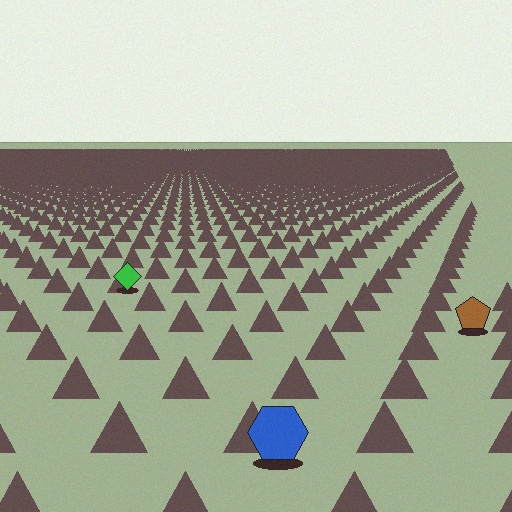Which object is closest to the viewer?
The blue hexagon is closest. The texture marks near it are larger and more spread out.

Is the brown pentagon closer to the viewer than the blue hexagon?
No. The blue hexagon is closer — you can tell from the texture gradient: the ground texture is coarser near it.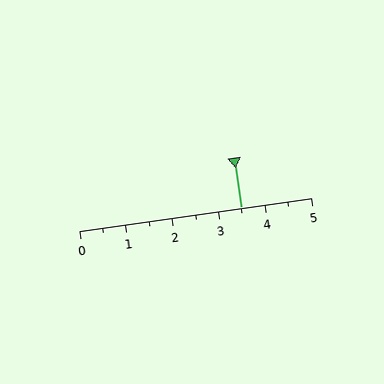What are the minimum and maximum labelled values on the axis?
The axis runs from 0 to 5.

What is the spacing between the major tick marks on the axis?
The major ticks are spaced 1 apart.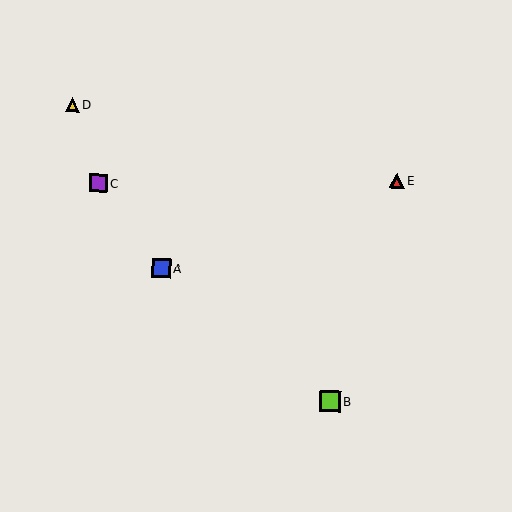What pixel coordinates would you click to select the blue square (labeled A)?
Click at (161, 268) to select the blue square A.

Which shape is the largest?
The lime square (labeled B) is the largest.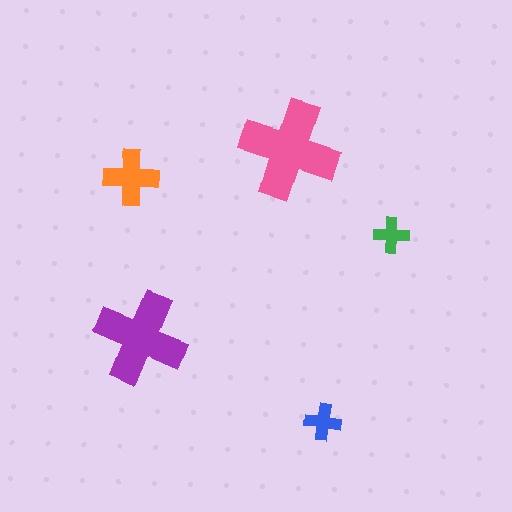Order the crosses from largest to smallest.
the pink one, the purple one, the orange one, the blue one, the green one.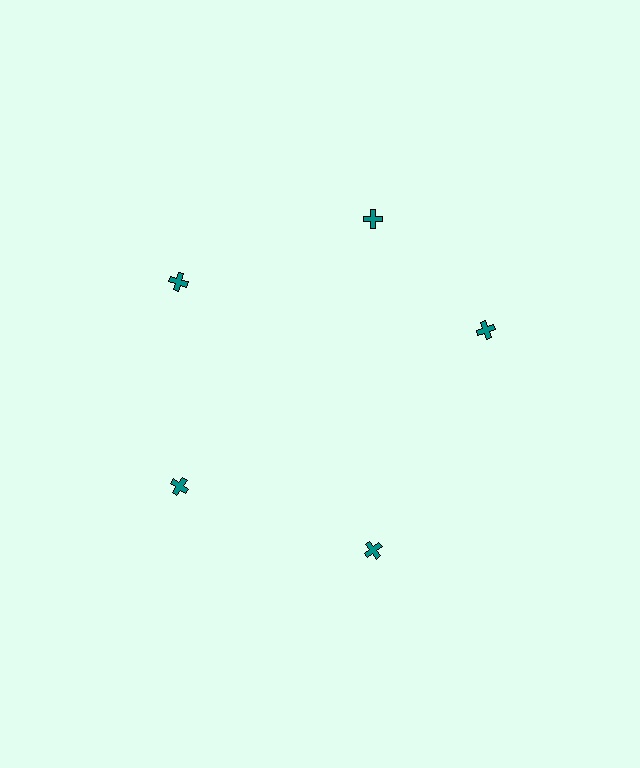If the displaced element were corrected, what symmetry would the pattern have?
It would have 5-fold rotational symmetry — the pattern would map onto itself every 72 degrees.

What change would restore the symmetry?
The symmetry would be restored by rotating it back into even spacing with its neighbors so that all 5 crosses sit at equal angles and equal distance from the center.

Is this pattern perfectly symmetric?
No. The 5 teal crosses are arranged in a ring, but one element near the 3 o'clock position is rotated out of alignment along the ring, breaking the 5-fold rotational symmetry.